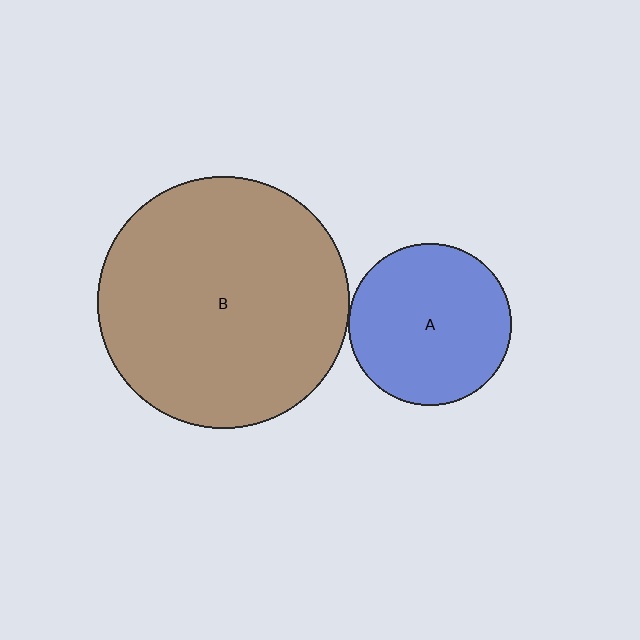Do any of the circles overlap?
No, none of the circles overlap.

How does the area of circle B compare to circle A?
Approximately 2.4 times.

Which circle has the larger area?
Circle B (brown).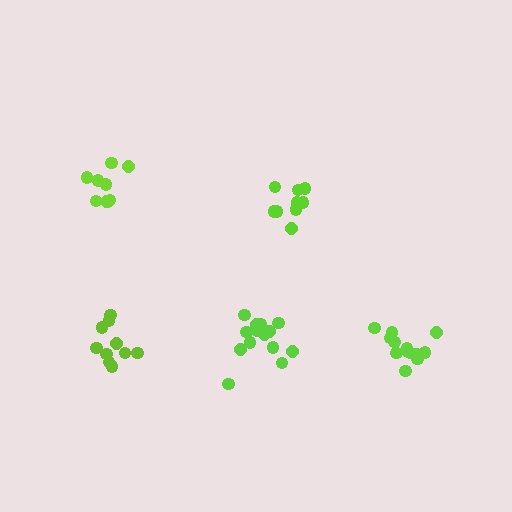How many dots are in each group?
Group 1: 14 dots, Group 2: 9 dots, Group 3: 9 dots, Group 4: 14 dots, Group 5: 10 dots (56 total).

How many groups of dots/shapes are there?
There are 5 groups.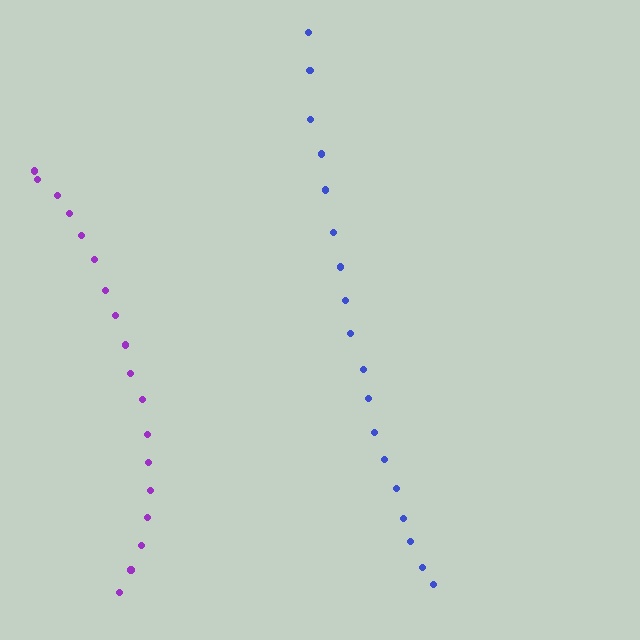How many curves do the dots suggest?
There are 2 distinct paths.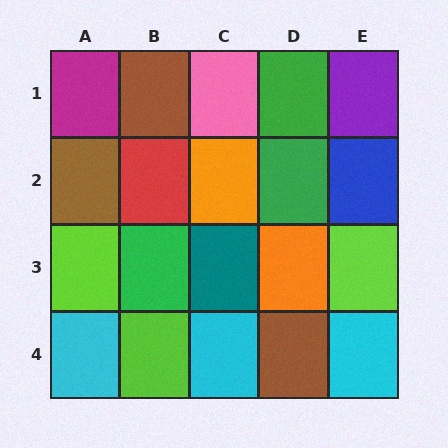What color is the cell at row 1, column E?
Purple.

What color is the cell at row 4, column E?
Cyan.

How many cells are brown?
3 cells are brown.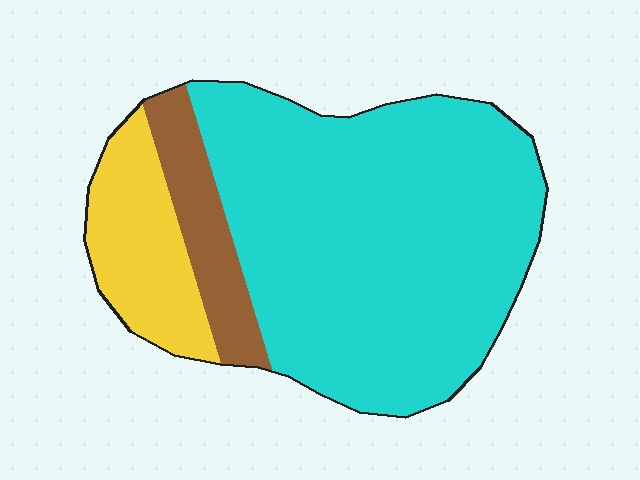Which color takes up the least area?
Brown, at roughly 10%.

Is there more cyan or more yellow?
Cyan.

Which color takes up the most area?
Cyan, at roughly 70%.